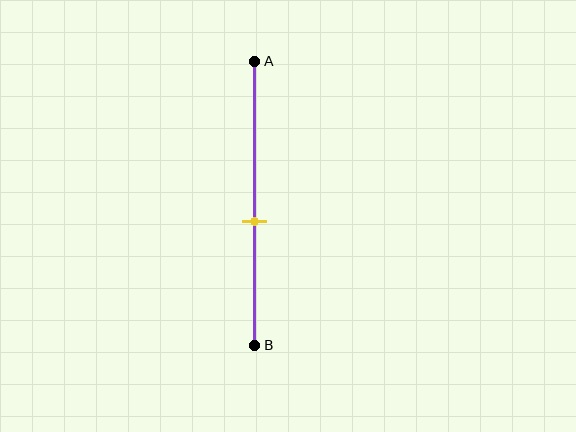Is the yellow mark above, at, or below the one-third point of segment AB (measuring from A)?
The yellow mark is below the one-third point of segment AB.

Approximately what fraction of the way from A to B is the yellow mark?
The yellow mark is approximately 55% of the way from A to B.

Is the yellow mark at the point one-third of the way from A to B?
No, the mark is at about 55% from A, not at the 33% one-third point.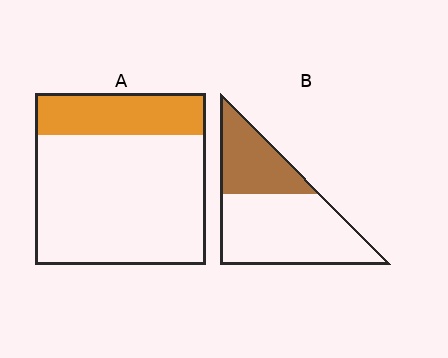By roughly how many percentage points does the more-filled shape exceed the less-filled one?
By roughly 10 percentage points (B over A).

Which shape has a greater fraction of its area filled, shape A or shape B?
Shape B.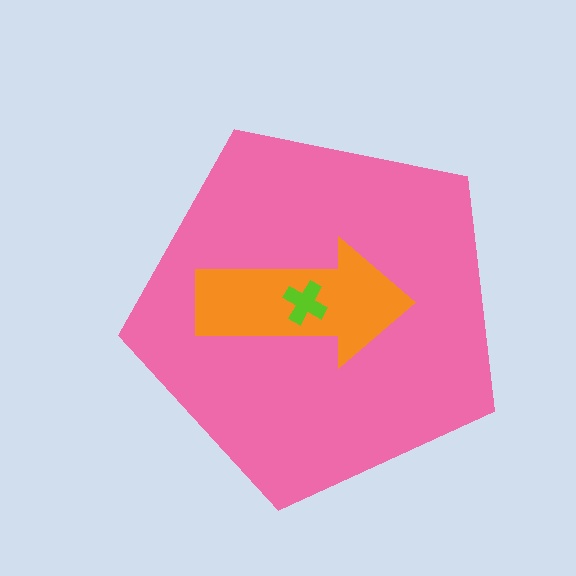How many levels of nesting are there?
3.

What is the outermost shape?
The pink pentagon.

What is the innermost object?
The lime cross.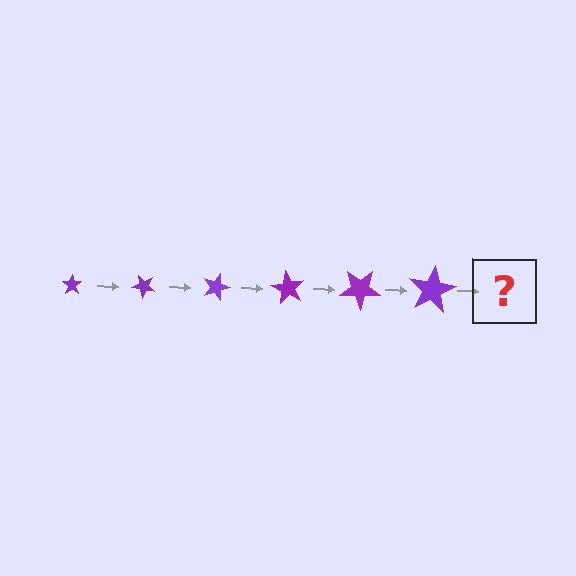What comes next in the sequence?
The next element should be a star, larger than the previous one and rotated 270 degrees from the start.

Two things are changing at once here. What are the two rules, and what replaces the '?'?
The two rules are that the star grows larger each step and it rotates 45 degrees each step. The '?' should be a star, larger than the previous one and rotated 270 degrees from the start.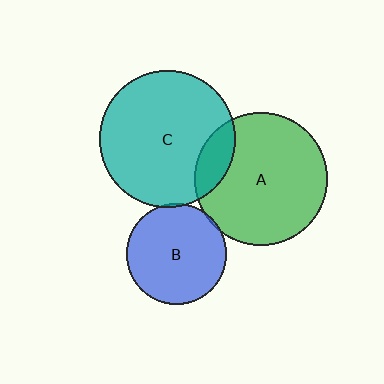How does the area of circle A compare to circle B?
Approximately 1.8 times.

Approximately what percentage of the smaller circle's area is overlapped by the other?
Approximately 5%.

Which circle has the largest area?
Circle C (teal).